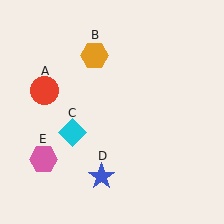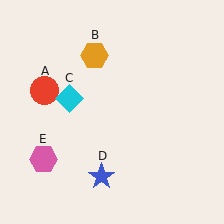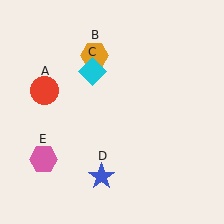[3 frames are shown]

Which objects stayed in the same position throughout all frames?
Red circle (object A) and orange hexagon (object B) and blue star (object D) and pink hexagon (object E) remained stationary.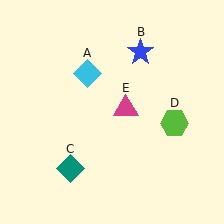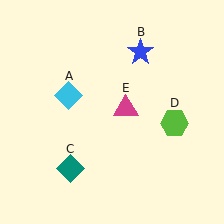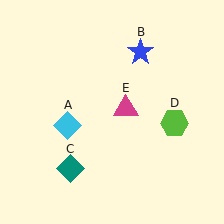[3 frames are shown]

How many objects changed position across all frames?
1 object changed position: cyan diamond (object A).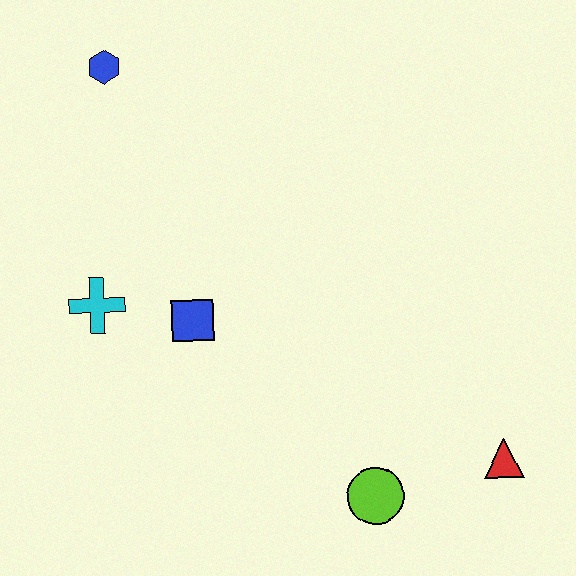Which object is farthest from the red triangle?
The blue hexagon is farthest from the red triangle.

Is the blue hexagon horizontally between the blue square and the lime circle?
No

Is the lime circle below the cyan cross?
Yes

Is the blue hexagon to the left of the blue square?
Yes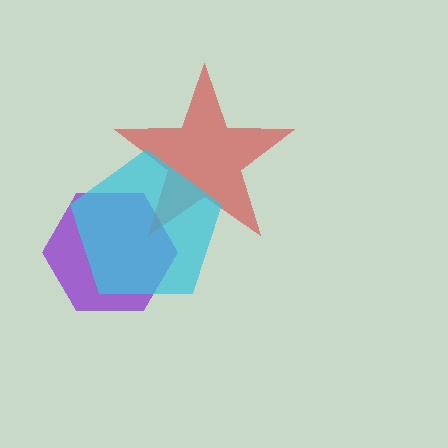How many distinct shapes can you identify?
There are 3 distinct shapes: a purple hexagon, a red star, a cyan pentagon.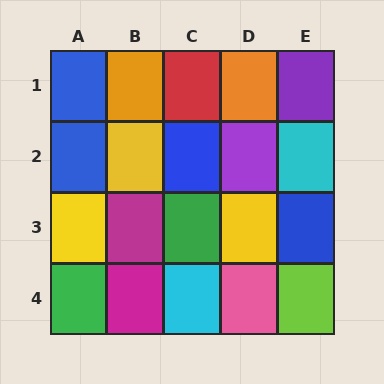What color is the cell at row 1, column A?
Blue.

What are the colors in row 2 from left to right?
Blue, yellow, blue, purple, cyan.